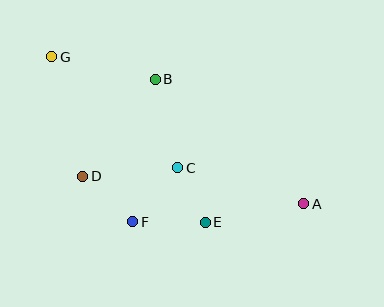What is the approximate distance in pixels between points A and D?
The distance between A and D is approximately 222 pixels.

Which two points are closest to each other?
Points C and E are closest to each other.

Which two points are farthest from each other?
Points A and G are farthest from each other.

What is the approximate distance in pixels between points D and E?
The distance between D and E is approximately 131 pixels.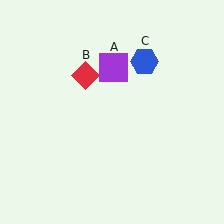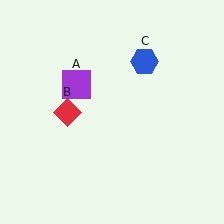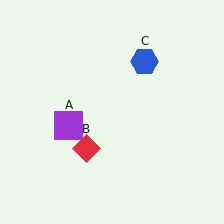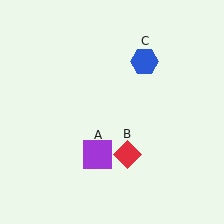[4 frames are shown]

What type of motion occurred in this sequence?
The purple square (object A), red diamond (object B) rotated counterclockwise around the center of the scene.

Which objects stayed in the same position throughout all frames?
Blue hexagon (object C) remained stationary.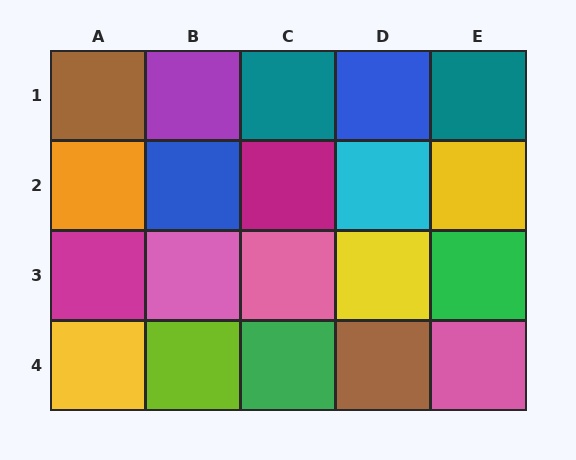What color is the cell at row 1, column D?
Blue.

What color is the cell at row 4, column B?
Lime.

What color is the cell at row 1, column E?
Teal.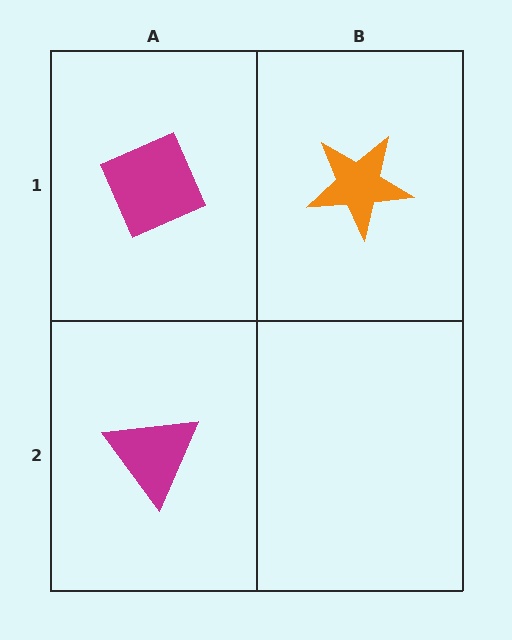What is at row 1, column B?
An orange star.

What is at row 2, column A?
A magenta triangle.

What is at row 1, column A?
A magenta diamond.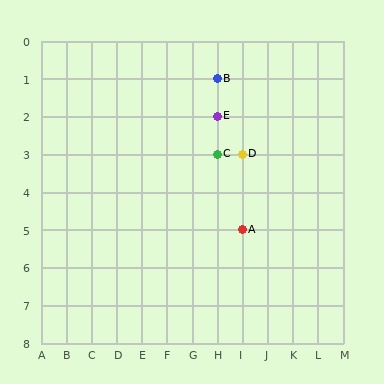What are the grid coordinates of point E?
Point E is at grid coordinates (H, 2).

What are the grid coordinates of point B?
Point B is at grid coordinates (H, 1).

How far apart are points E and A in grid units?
Points E and A are 1 column and 3 rows apart (about 3.2 grid units diagonally).